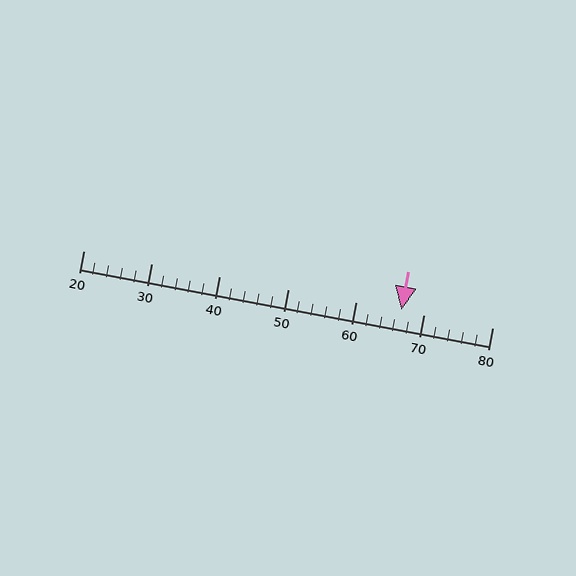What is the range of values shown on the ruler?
The ruler shows values from 20 to 80.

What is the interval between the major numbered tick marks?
The major tick marks are spaced 10 units apart.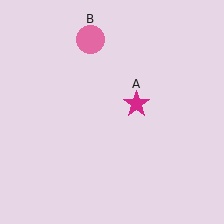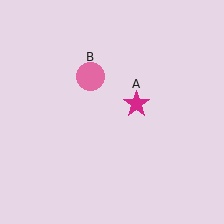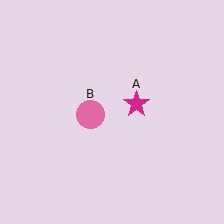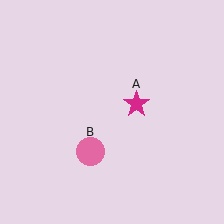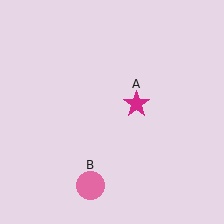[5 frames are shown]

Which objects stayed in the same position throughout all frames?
Magenta star (object A) remained stationary.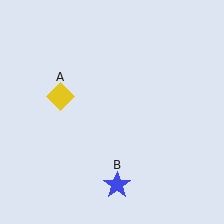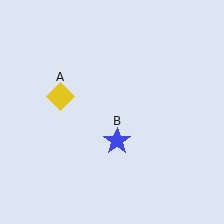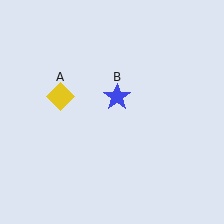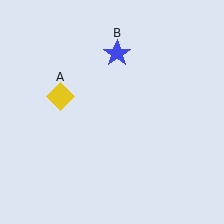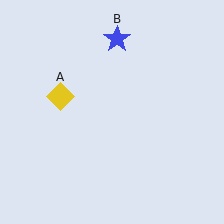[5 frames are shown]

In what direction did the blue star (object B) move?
The blue star (object B) moved up.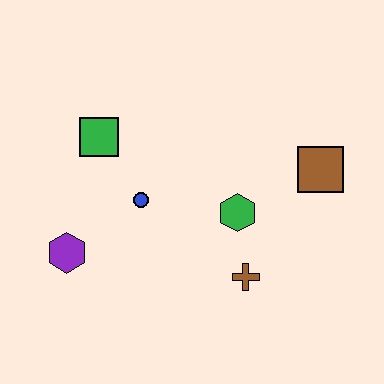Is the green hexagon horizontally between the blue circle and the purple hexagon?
No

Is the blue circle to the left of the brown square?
Yes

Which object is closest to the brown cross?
The green hexagon is closest to the brown cross.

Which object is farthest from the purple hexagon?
The brown square is farthest from the purple hexagon.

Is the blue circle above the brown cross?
Yes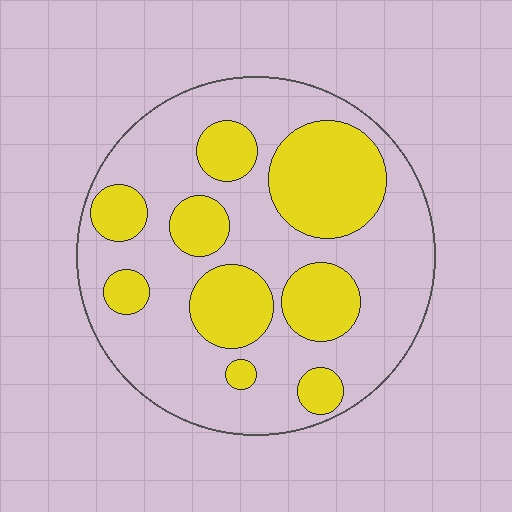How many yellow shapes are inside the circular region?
9.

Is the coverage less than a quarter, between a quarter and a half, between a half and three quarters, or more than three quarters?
Between a quarter and a half.